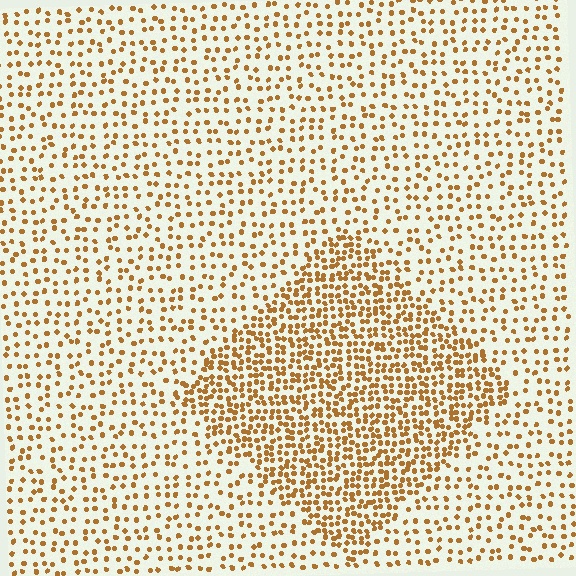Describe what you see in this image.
The image contains small brown elements arranged at two different densities. A diamond-shaped region is visible where the elements are more densely packed than the surrounding area.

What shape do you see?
I see a diamond.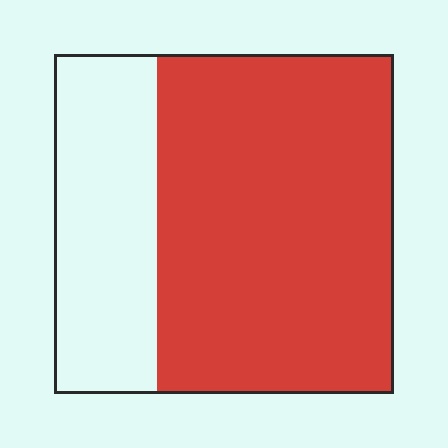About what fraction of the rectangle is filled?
About two thirds (2/3).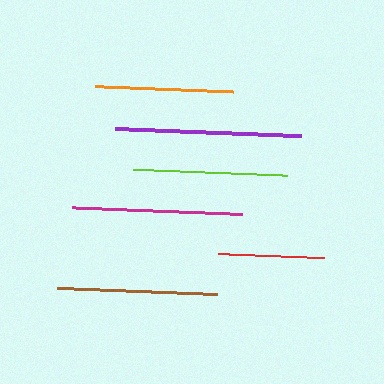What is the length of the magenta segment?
The magenta segment is approximately 171 pixels long.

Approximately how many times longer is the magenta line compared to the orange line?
The magenta line is approximately 1.2 times the length of the orange line.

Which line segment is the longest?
The purple line is the longest at approximately 186 pixels.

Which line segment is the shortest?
The red line is the shortest at approximately 106 pixels.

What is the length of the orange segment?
The orange segment is approximately 138 pixels long.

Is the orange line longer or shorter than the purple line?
The purple line is longer than the orange line.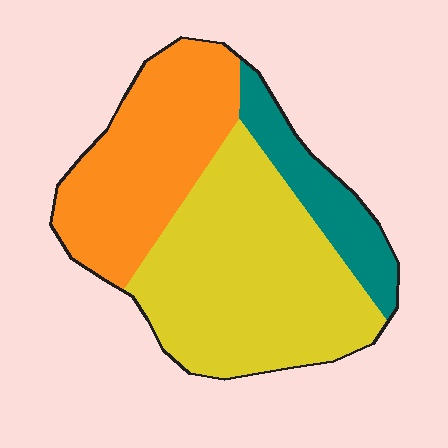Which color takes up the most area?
Yellow, at roughly 50%.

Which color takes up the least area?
Teal, at roughly 15%.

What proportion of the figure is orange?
Orange covers about 35% of the figure.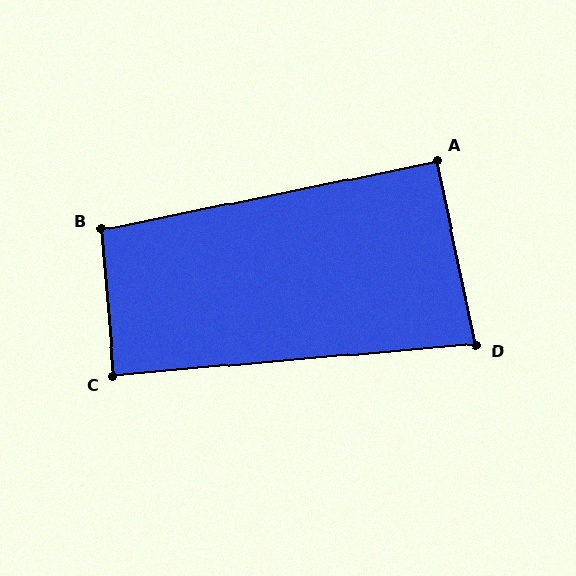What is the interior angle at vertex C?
Approximately 90 degrees (approximately right).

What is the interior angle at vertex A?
Approximately 90 degrees (approximately right).